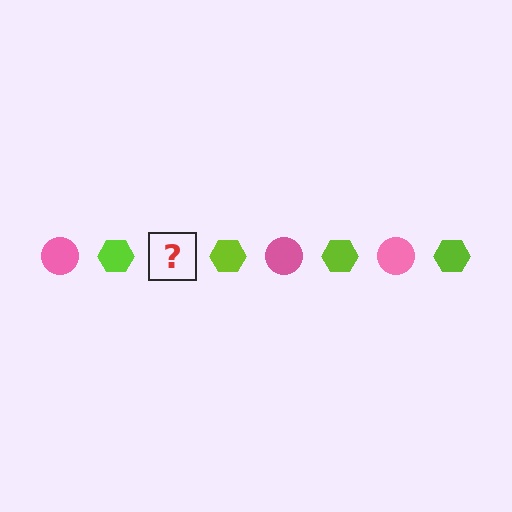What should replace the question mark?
The question mark should be replaced with a pink circle.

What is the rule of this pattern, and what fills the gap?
The rule is that the pattern alternates between pink circle and lime hexagon. The gap should be filled with a pink circle.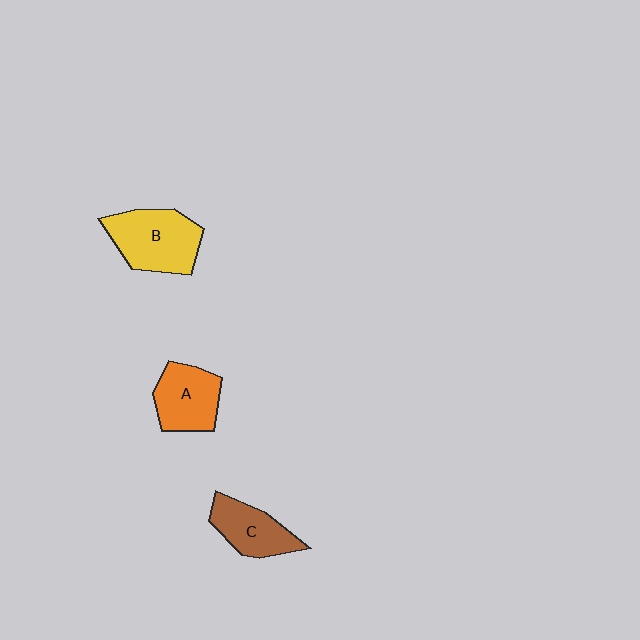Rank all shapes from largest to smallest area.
From largest to smallest: B (yellow), A (orange), C (brown).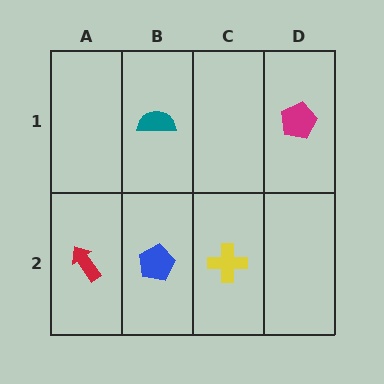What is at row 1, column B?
A teal semicircle.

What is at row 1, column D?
A magenta pentagon.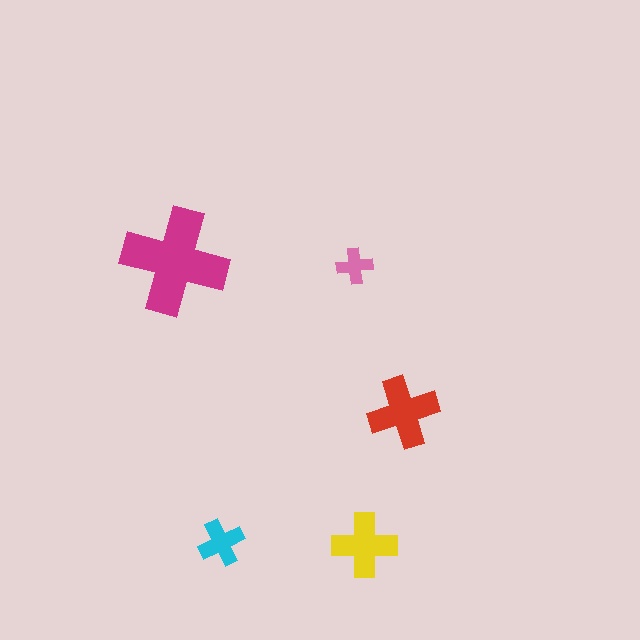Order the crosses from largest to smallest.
the magenta one, the red one, the yellow one, the cyan one, the pink one.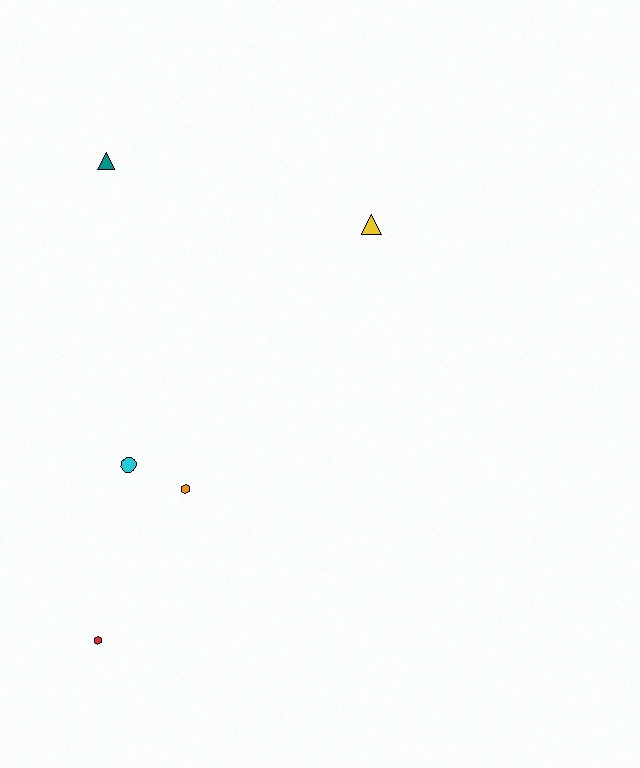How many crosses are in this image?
There are no crosses.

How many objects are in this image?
There are 5 objects.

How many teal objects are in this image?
There is 1 teal object.